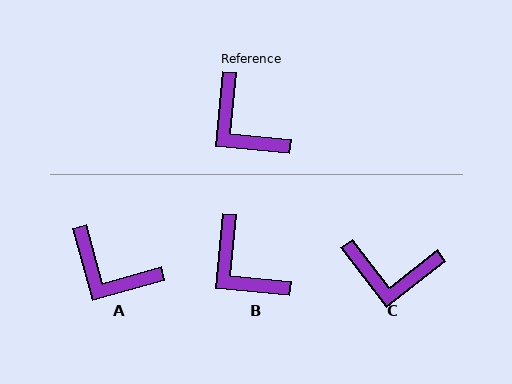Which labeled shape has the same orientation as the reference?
B.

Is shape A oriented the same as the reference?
No, it is off by about 21 degrees.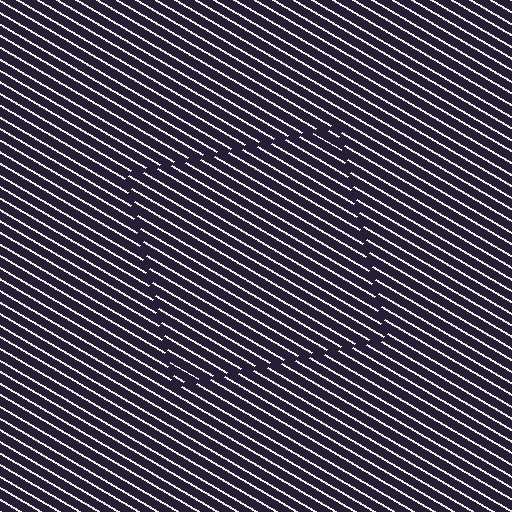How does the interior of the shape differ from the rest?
The interior of the shape contains the same grating, shifted by half a period — the contour is defined by the phase discontinuity where line-ends from the inner and outer gratings abut.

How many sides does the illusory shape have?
4 sides — the line-ends trace a square.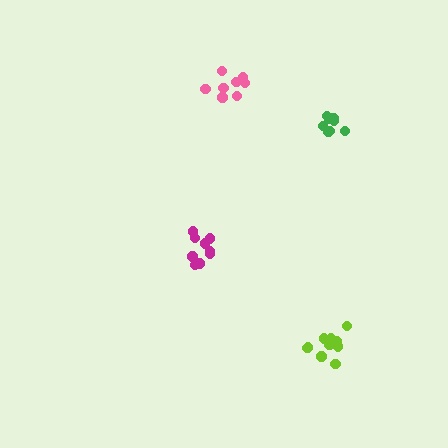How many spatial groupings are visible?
There are 4 spatial groupings.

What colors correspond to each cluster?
The clusters are colored: magenta, green, pink, lime.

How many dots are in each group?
Group 1: 9 dots, Group 2: 8 dots, Group 3: 8 dots, Group 4: 11 dots (36 total).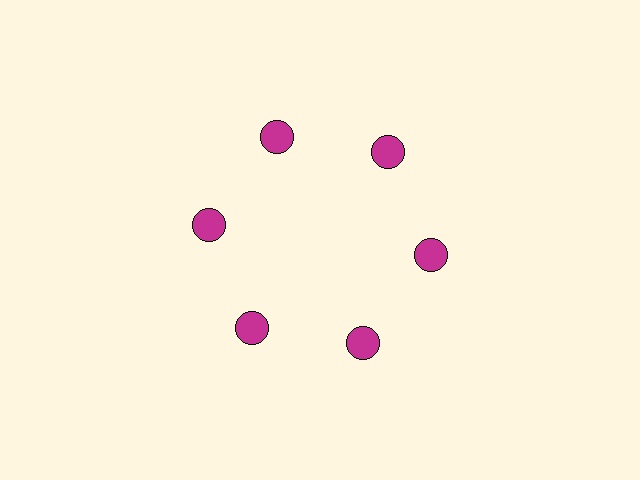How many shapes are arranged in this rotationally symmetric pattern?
There are 6 shapes, arranged in 6 groups of 1.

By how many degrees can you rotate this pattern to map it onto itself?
The pattern maps onto itself every 60 degrees of rotation.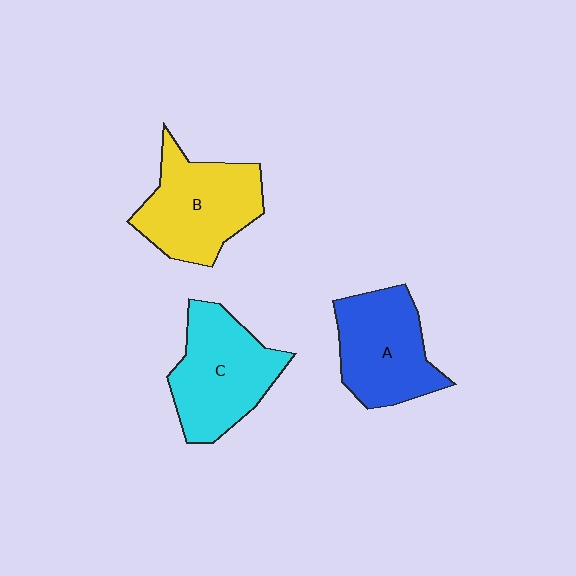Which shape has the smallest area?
Shape A (blue).